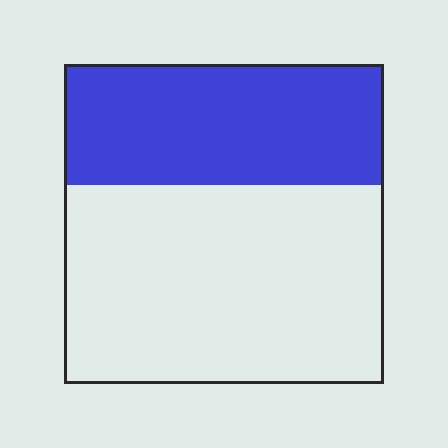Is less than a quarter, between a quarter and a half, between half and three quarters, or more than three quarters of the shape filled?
Between a quarter and a half.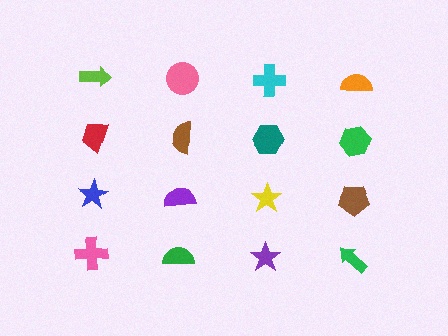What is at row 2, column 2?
A brown semicircle.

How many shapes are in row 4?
4 shapes.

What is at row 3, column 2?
A purple semicircle.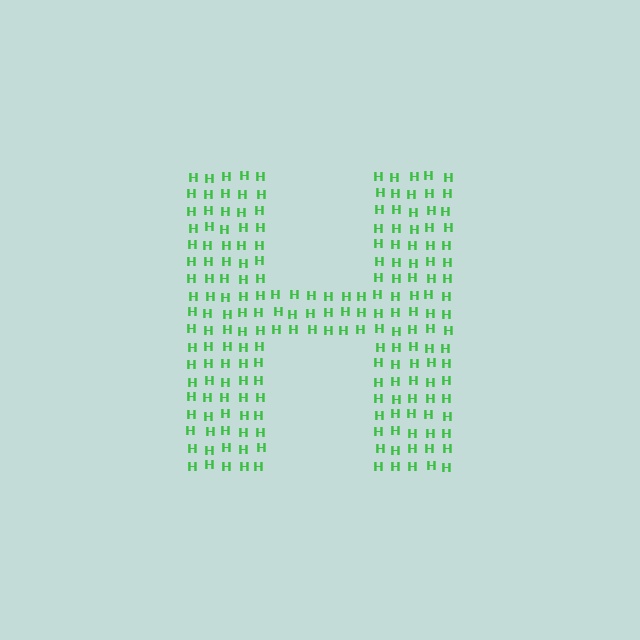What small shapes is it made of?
It is made of small letter H's.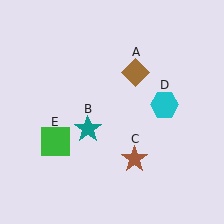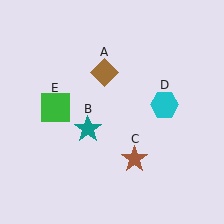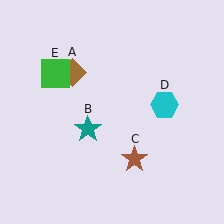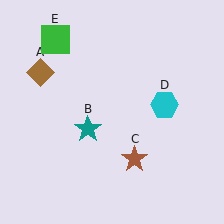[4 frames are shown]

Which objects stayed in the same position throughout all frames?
Teal star (object B) and brown star (object C) and cyan hexagon (object D) remained stationary.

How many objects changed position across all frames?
2 objects changed position: brown diamond (object A), green square (object E).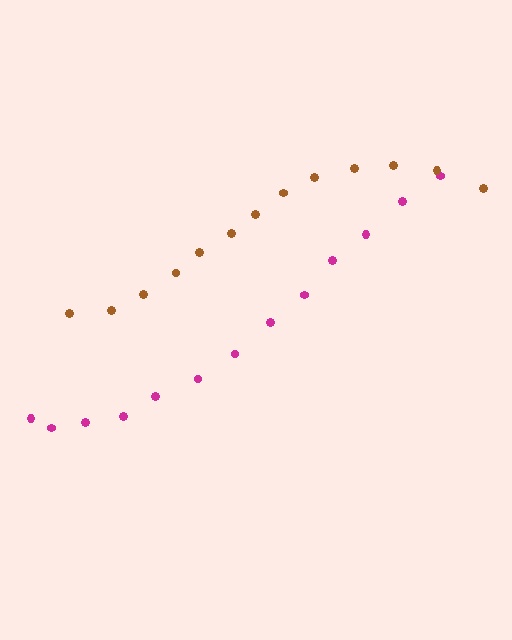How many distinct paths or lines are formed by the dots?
There are 2 distinct paths.